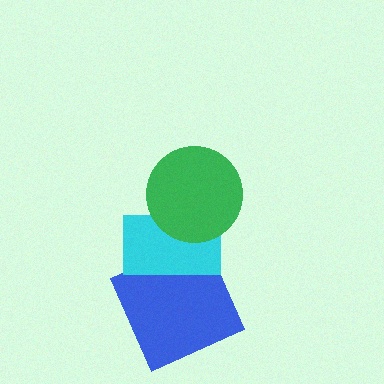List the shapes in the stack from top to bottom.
From top to bottom: the green circle, the cyan rectangle, the blue square.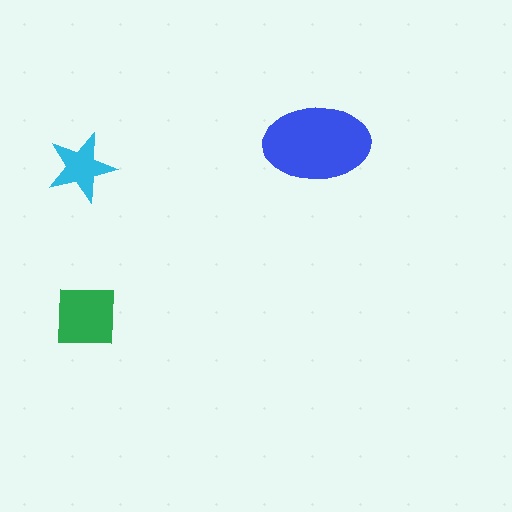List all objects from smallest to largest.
The cyan star, the green square, the blue ellipse.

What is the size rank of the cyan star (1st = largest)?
3rd.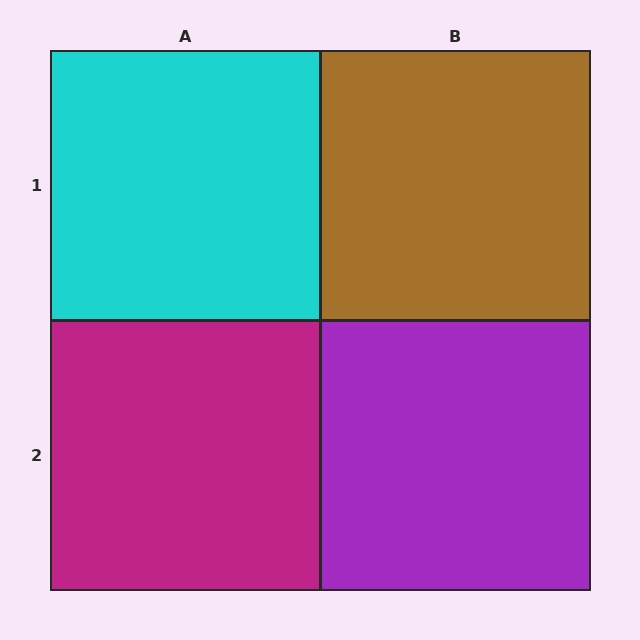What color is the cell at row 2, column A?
Magenta.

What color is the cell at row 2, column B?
Purple.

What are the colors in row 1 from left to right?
Cyan, brown.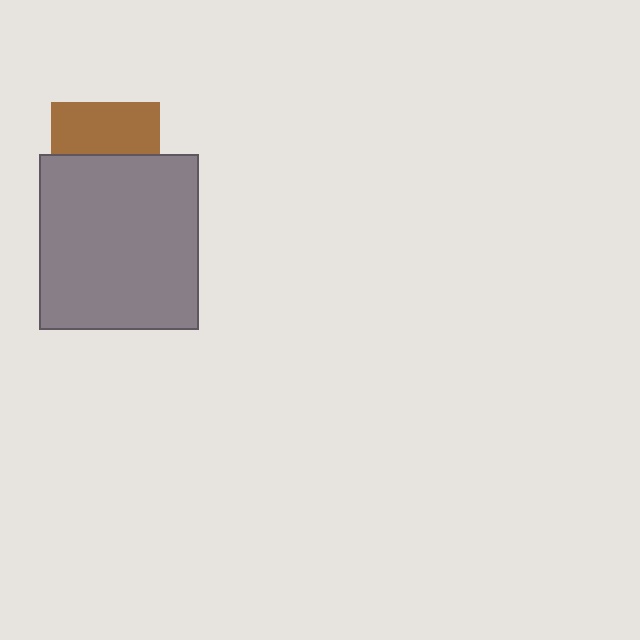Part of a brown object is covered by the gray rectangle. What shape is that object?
It is a square.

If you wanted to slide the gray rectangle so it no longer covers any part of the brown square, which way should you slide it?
Slide it down — that is the most direct way to separate the two shapes.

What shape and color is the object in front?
The object in front is a gray rectangle.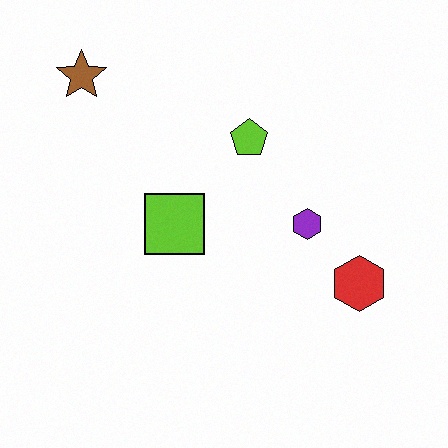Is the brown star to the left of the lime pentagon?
Yes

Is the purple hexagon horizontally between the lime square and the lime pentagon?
No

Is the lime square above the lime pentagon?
No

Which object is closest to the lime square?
The lime pentagon is closest to the lime square.